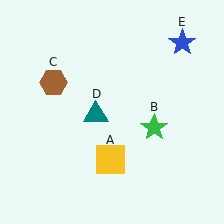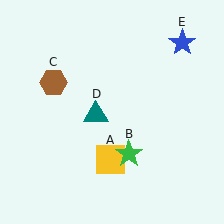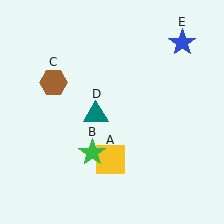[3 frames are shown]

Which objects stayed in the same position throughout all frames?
Yellow square (object A) and brown hexagon (object C) and teal triangle (object D) and blue star (object E) remained stationary.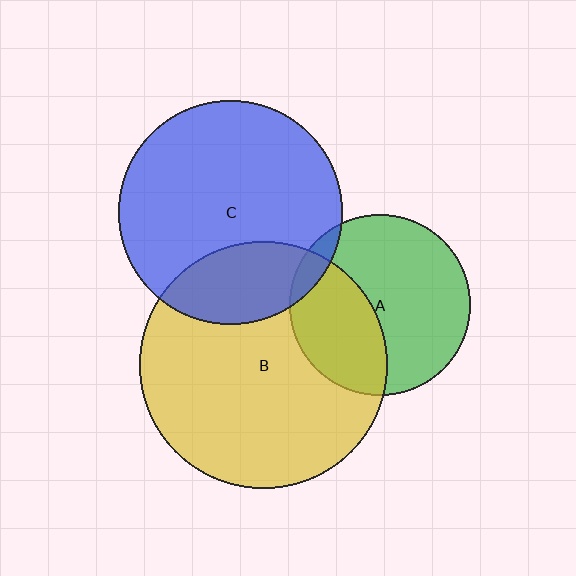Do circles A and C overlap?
Yes.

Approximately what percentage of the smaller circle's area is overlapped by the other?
Approximately 5%.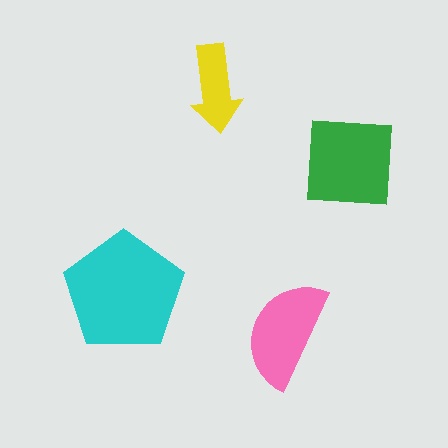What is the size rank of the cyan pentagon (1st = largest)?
1st.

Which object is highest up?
The yellow arrow is topmost.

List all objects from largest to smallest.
The cyan pentagon, the green square, the pink semicircle, the yellow arrow.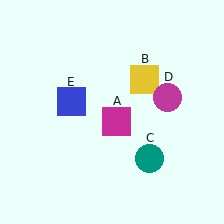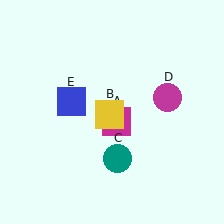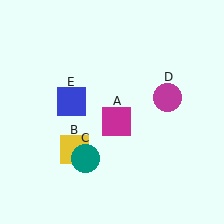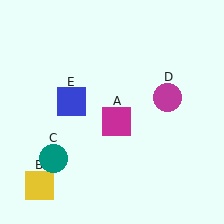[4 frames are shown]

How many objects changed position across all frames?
2 objects changed position: yellow square (object B), teal circle (object C).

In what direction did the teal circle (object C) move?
The teal circle (object C) moved left.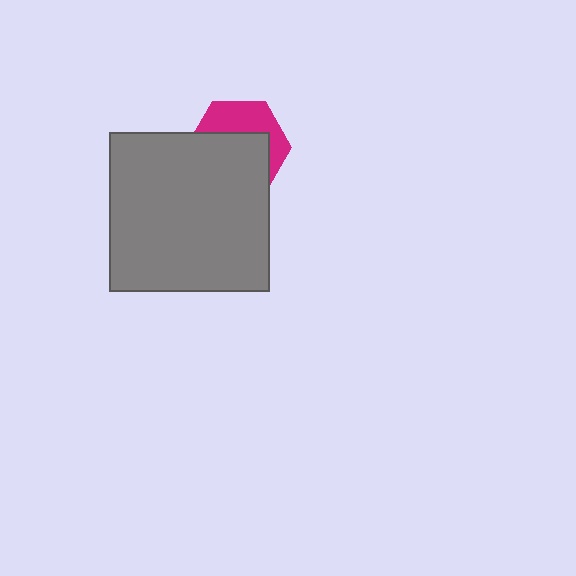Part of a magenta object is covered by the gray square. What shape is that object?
It is a hexagon.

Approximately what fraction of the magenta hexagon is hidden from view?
Roughly 61% of the magenta hexagon is hidden behind the gray square.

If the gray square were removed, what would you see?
You would see the complete magenta hexagon.